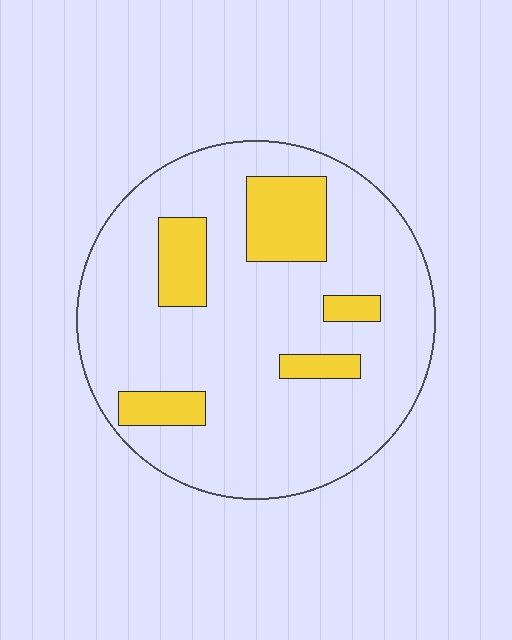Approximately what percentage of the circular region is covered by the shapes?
Approximately 20%.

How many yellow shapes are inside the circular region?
5.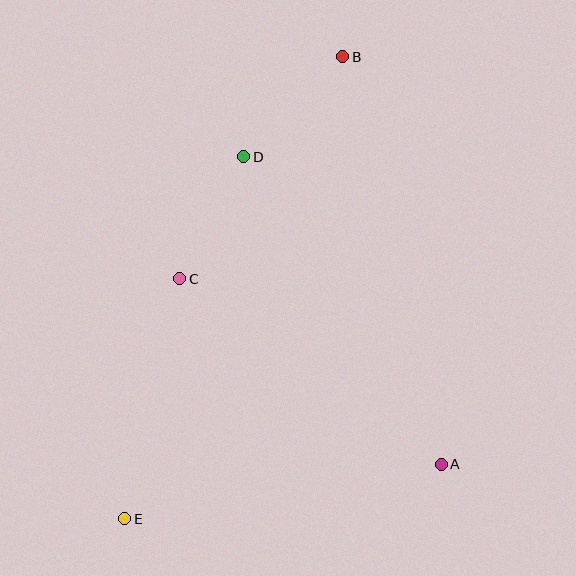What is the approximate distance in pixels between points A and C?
The distance between A and C is approximately 320 pixels.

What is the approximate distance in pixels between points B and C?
The distance between B and C is approximately 276 pixels.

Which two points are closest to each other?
Points C and D are closest to each other.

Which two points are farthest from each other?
Points B and E are farthest from each other.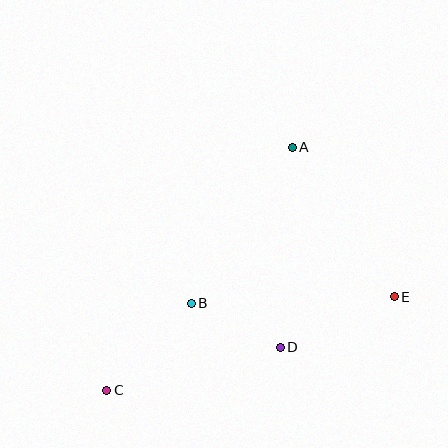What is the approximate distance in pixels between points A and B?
The distance between A and B is approximately 186 pixels.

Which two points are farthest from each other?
Points A and C are farthest from each other.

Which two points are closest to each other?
Points B and D are closest to each other.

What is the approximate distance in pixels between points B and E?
The distance between B and E is approximately 203 pixels.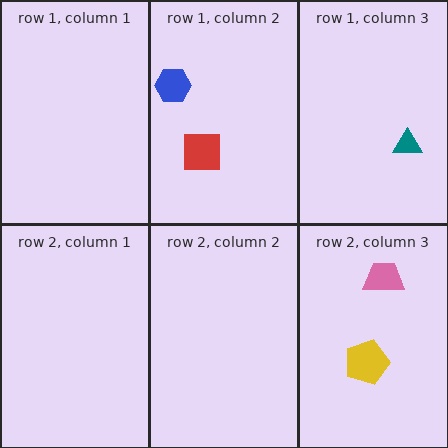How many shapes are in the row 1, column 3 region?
1.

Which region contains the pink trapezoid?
The row 2, column 3 region.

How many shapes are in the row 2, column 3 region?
2.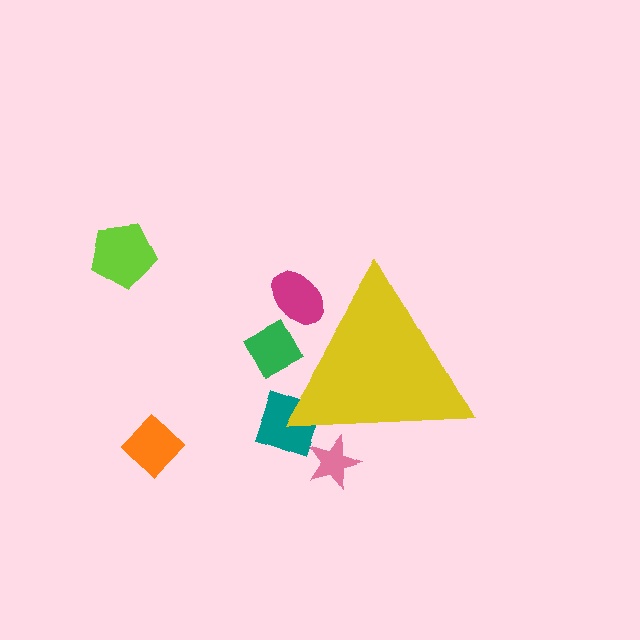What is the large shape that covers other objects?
A yellow triangle.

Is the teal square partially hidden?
Yes, the teal square is partially hidden behind the yellow triangle.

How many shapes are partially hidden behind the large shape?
4 shapes are partially hidden.